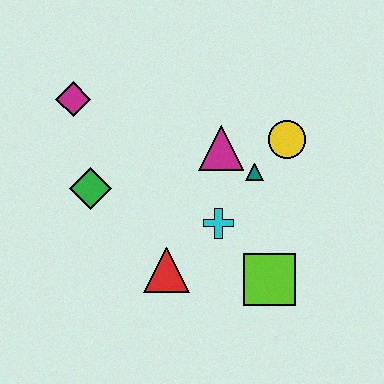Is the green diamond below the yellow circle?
Yes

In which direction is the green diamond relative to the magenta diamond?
The green diamond is below the magenta diamond.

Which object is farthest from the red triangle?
The magenta diamond is farthest from the red triangle.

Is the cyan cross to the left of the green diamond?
No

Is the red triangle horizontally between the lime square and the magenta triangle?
No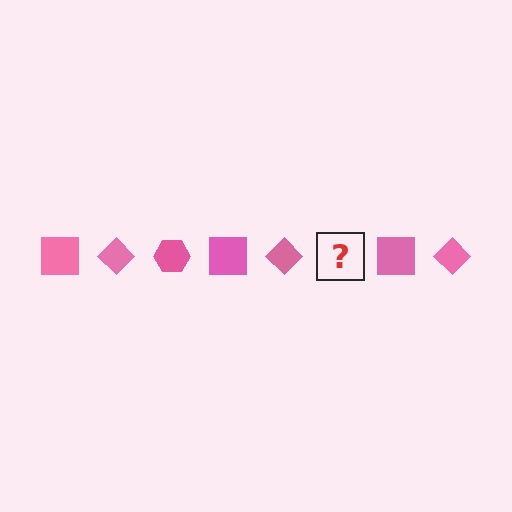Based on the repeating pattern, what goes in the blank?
The blank should be a pink hexagon.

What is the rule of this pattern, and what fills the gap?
The rule is that the pattern cycles through square, diamond, hexagon shapes in pink. The gap should be filled with a pink hexagon.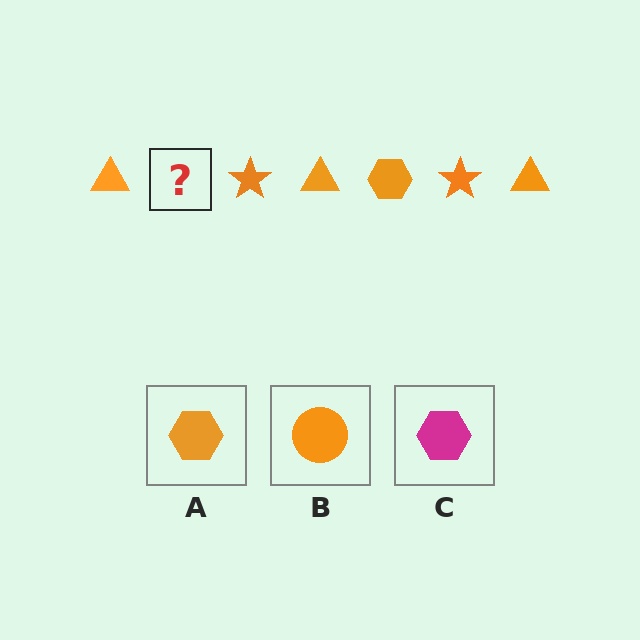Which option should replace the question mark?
Option A.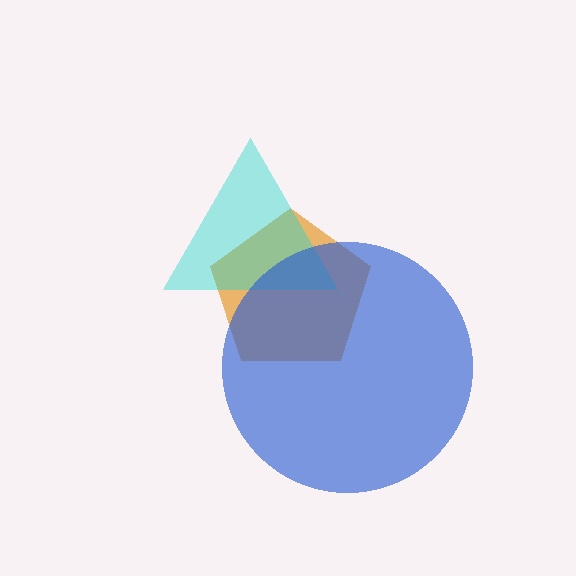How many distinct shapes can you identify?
There are 3 distinct shapes: an orange pentagon, a cyan triangle, a blue circle.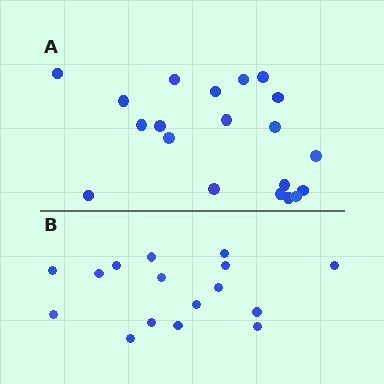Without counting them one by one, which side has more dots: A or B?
Region A (the top region) has more dots.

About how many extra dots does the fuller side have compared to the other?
Region A has about 4 more dots than region B.